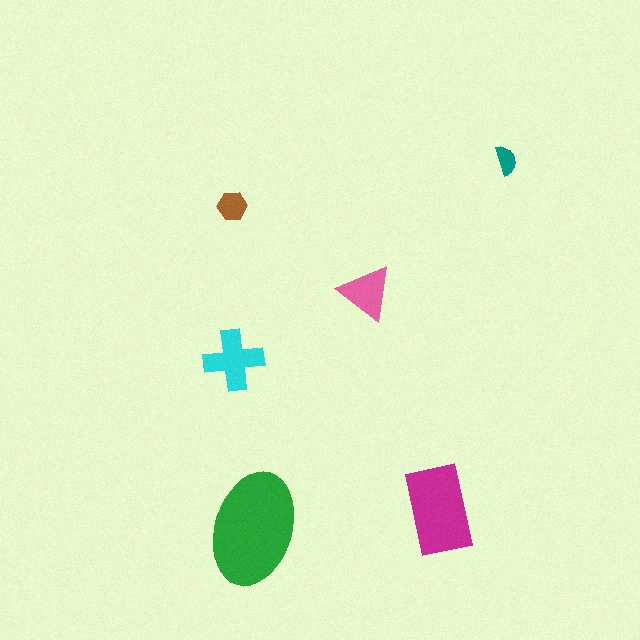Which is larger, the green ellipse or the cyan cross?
The green ellipse.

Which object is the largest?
The green ellipse.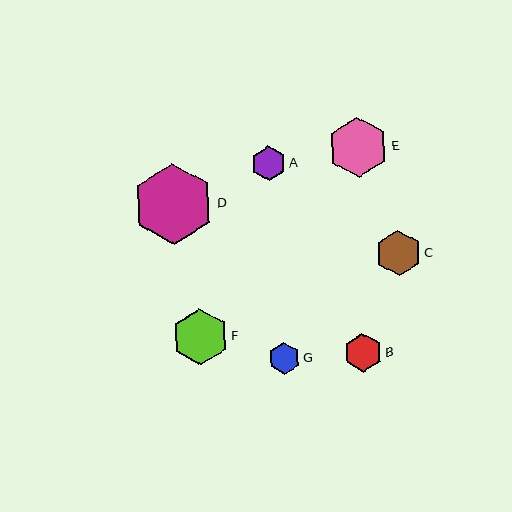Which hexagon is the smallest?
Hexagon G is the smallest with a size of approximately 32 pixels.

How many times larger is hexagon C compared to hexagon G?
Hexagon C is approximately 1.4 times the size of hexagon G.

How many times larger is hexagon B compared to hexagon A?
Hexagon B is approximately 1.1 times the size of hexagon A.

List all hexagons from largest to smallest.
From largest to smallest: D, E, F, C, B, A, G.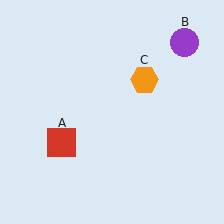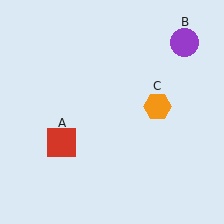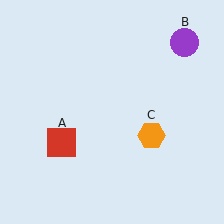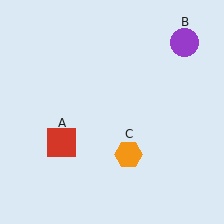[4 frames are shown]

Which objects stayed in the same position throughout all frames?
Red square (object A) and purple circle (object B) remained stationary.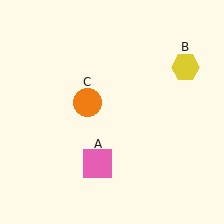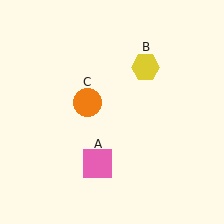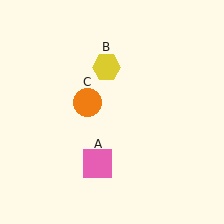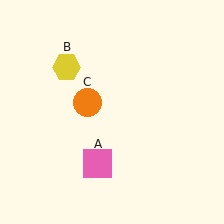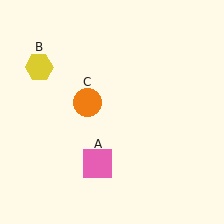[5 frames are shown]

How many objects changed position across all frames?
1 object changed position: yellow hexagon (object B).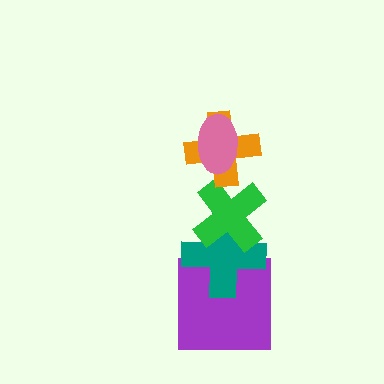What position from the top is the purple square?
The purple square is 5th from the top.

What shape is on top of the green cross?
The orange cross is on top of the green cross.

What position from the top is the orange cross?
The orange cross is 2nd from the top.